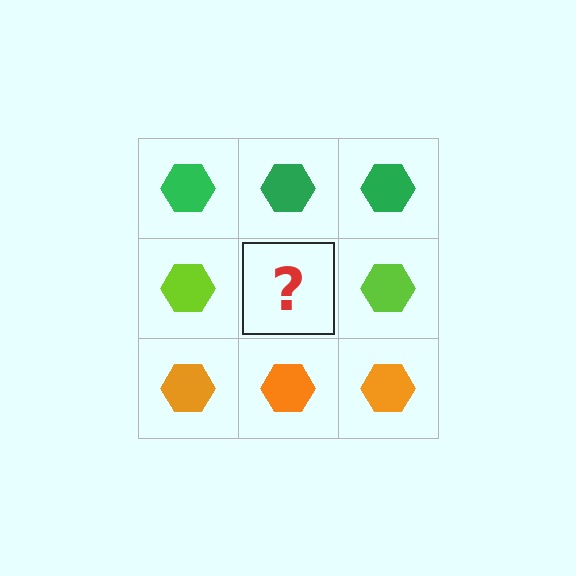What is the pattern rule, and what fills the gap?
The rule is that each row has a consistent color. The gap should be filled with a lime hexagon.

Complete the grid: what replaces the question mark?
The question mark should be replaced with a lime hexagon.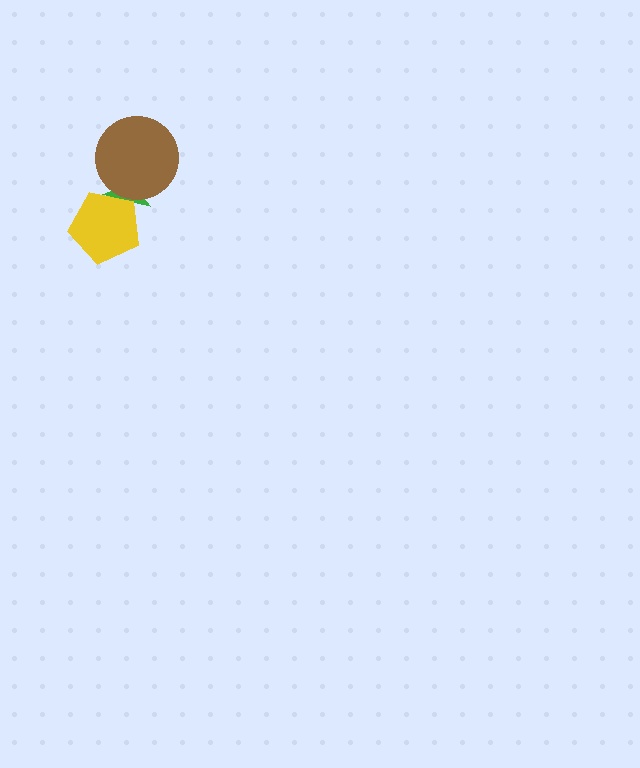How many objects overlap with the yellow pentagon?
1 object overlaps with the yellow pentagon.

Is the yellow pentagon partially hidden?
No, no other shape covers it.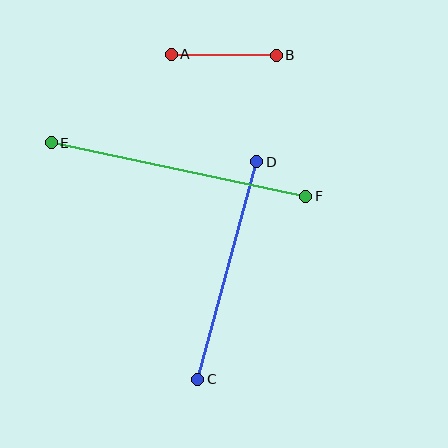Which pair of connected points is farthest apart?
Points E and F are farthest apart.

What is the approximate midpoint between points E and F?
The midpoint is at approximately (178, 170) pixels.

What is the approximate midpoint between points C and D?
The midpoint is at approximately (227, 270) pixels.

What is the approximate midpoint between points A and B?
The midpoint is at approximately (224, 55) pixels.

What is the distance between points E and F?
The distance is approximately 260 pixels.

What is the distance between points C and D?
The distance is approximately 225 pixels.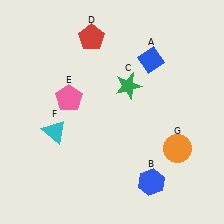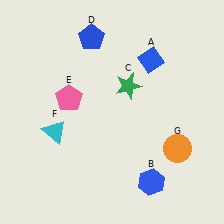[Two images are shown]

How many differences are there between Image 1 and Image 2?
There is 1 difference between the two images.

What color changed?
The pentagon (D) changed from red in Image 1 to blue in Image 2.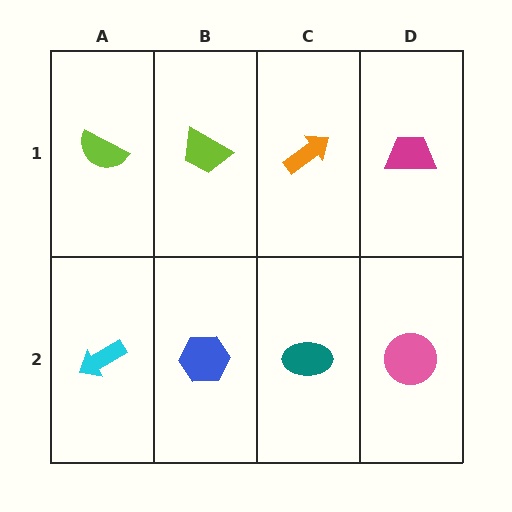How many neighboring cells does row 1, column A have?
2.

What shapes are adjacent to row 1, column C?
A teal ellipse (row 2, column C), a lime trapezoid (row 1, column B), a magenta trapezoid (row 1, column D).